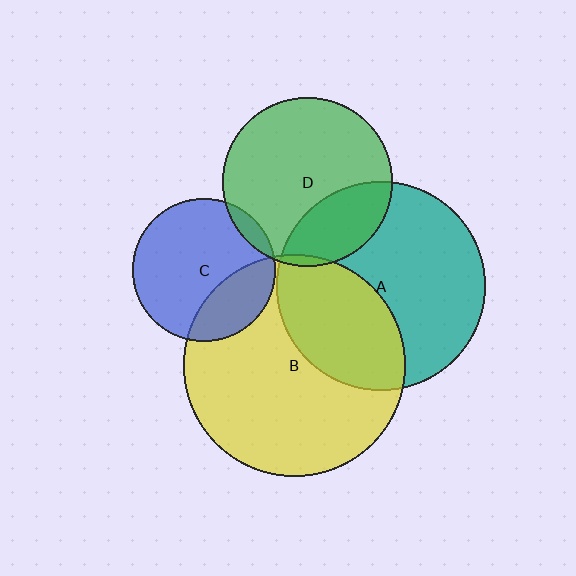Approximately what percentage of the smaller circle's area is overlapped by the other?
Approximately 35%.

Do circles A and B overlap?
Yes.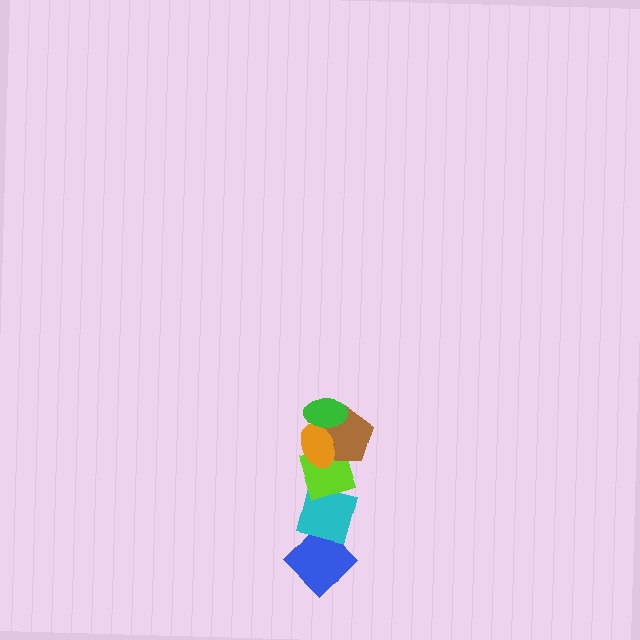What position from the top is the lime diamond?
The lime diamond is 4th from the top.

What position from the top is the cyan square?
The cyan square is 5th from the top.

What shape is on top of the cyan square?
The lime diamond is on top of the cyan square.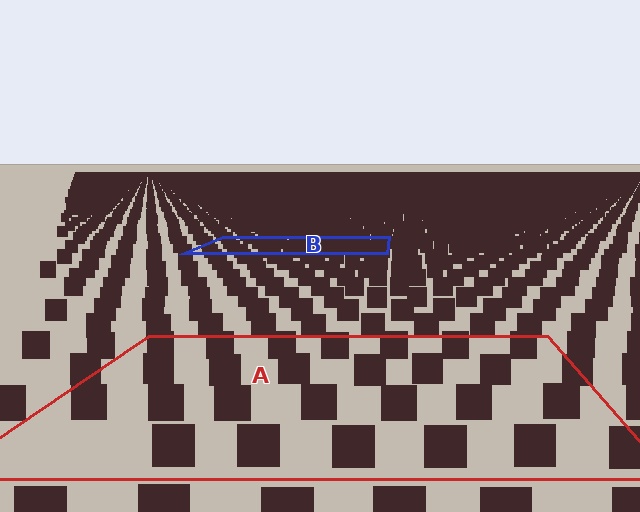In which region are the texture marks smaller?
The texture marks are smaller in region B, because it is farther away.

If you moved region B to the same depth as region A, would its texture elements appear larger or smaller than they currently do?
They would appear larger. At a closer depth, the same texture elements are projected at a bigger on-screen size.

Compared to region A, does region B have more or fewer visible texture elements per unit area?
Region B has more texture elements per unit area — they are packed more densely because it is farther away.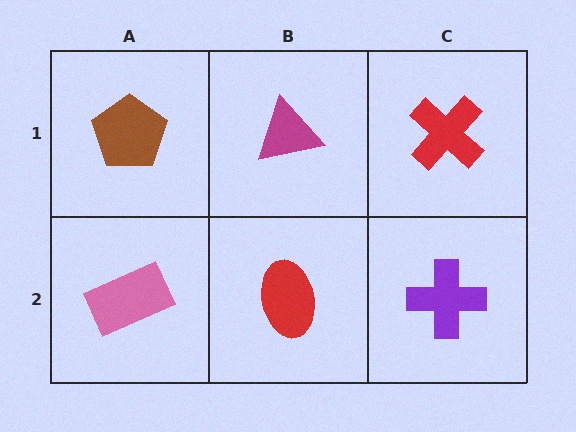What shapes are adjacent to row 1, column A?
A pink rectangle (row 2, column A), a magenta triangle (row 1, column B).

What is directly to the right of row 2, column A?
A red ellipse.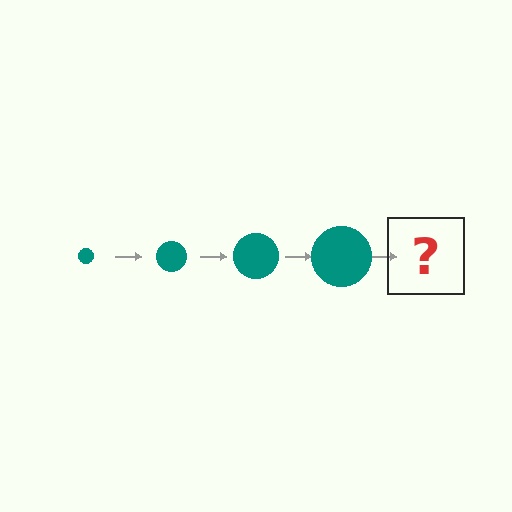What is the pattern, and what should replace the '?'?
The pattern is that the circle gets progressively larger each step. The '?' should be a teal circle, larger than the previous one.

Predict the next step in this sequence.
The next step is a teal circle, larger than the previous one.